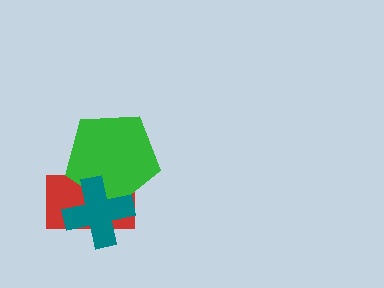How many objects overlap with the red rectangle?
2 objects overlap with the red rectangle.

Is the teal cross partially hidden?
No, no other shape covers it.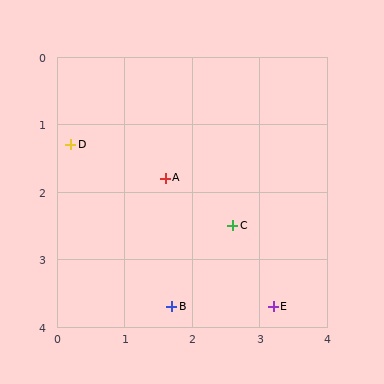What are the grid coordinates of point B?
Point B is at approximately (1.7, 3.7).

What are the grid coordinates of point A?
Point A is at approximately (1.6, 1.8).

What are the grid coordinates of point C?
Point C is at approximately (2.6, 2.5).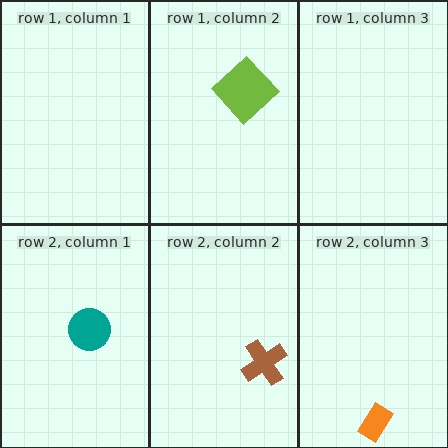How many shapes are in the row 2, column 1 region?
1.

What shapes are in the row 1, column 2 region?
The lime diamond.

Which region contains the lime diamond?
The row 1, column 2 region.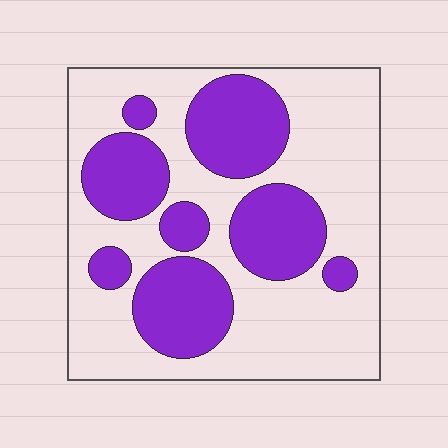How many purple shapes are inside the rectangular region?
8.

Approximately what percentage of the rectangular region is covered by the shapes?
Approximately 35%.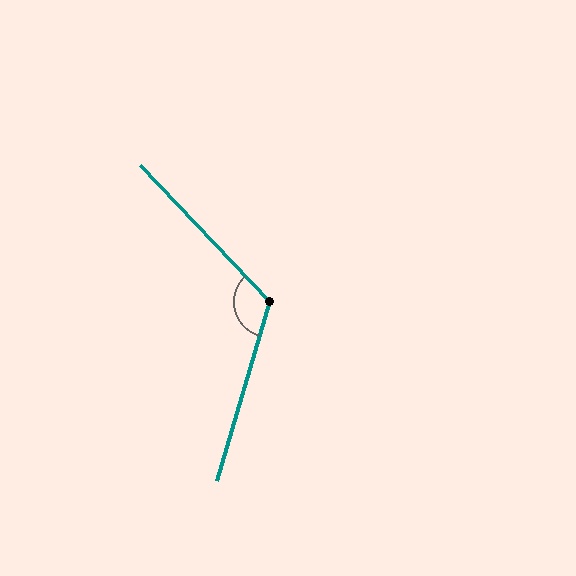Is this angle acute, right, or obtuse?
It is obtuse.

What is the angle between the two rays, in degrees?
Approximately 121 degrees.